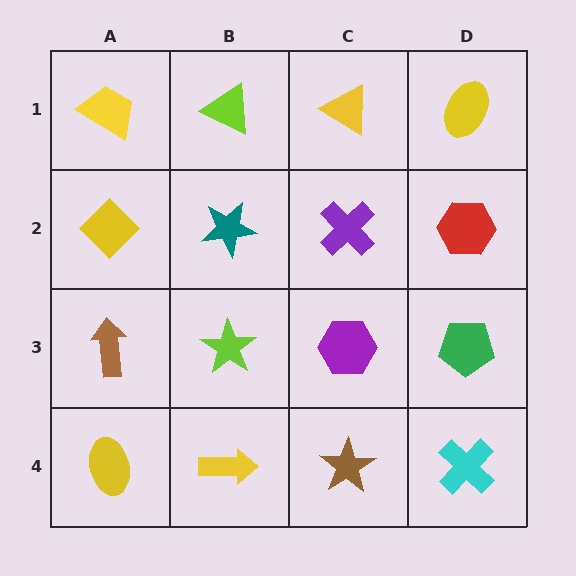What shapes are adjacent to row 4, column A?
A brown arrow (row 3, column A), a yellow arrow (row 4, column B).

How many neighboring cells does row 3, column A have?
3.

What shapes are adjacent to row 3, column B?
A teal star (row 2, column B), a yellow arrow (row 4, column B), a brown arrow (row 3, column A), a purple hexagon (row 3, column C).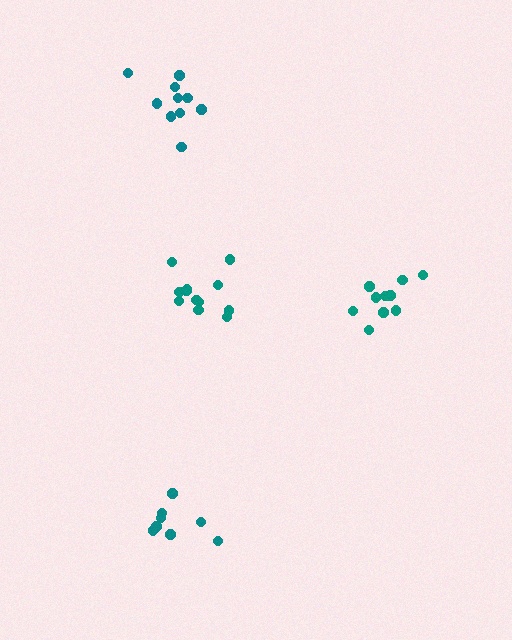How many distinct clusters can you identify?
There are 4 distinct clusters.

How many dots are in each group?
Group 1: 10 dots, Group 2: 10 dots, Group 3: 12 dots, Group 4: 8 dots (40 total).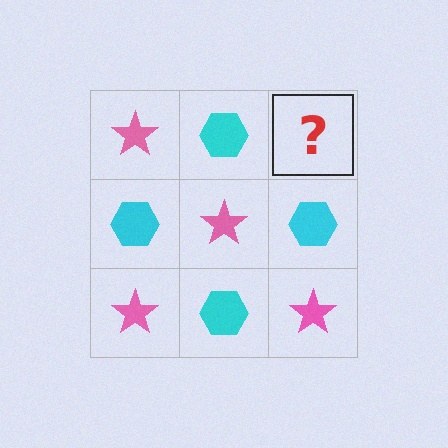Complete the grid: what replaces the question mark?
The question mark should be replaced with a pink star.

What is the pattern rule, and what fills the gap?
The rule is that it alternates pink star and cyan hexagon in a checkerboard pattern. The gap should be filled with a pink star.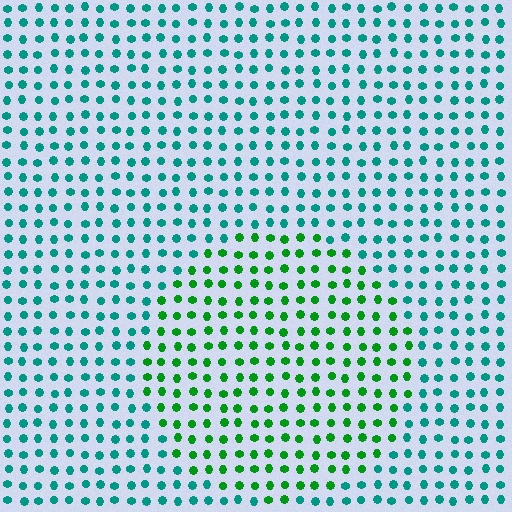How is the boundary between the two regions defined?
The boundary is defined purely by a slight shift in hue (about 44 degrees). Spacing, size, and orientation are identical on both sides.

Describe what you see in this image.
The image is filled with small teal elements in a uniform arrangement. A circle-shaped region is visible where the elements are tinted to a slightly different hue, forming a subtle color boundary.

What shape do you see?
I see a circle.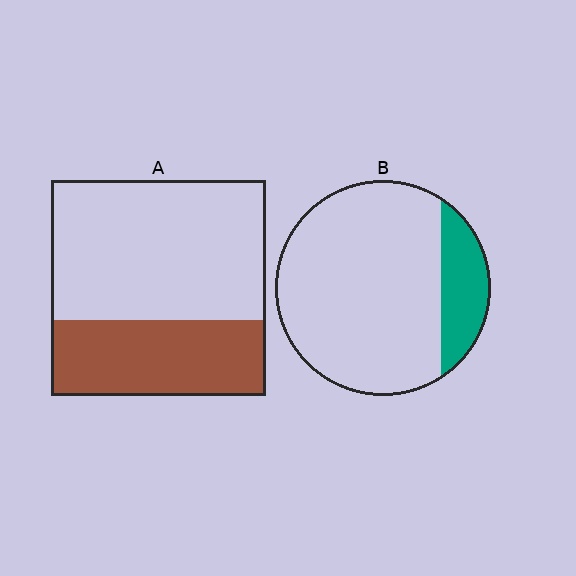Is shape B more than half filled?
No.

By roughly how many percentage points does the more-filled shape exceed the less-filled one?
By roughly 20 percentage points (A over B).